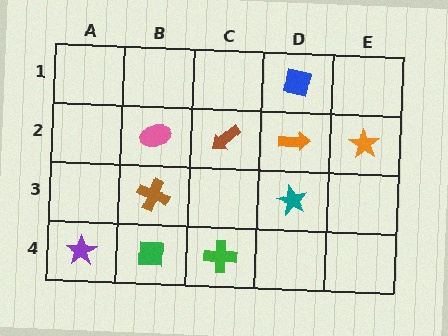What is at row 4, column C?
A green cross.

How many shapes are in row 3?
2 shapes.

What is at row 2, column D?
An orange arrow.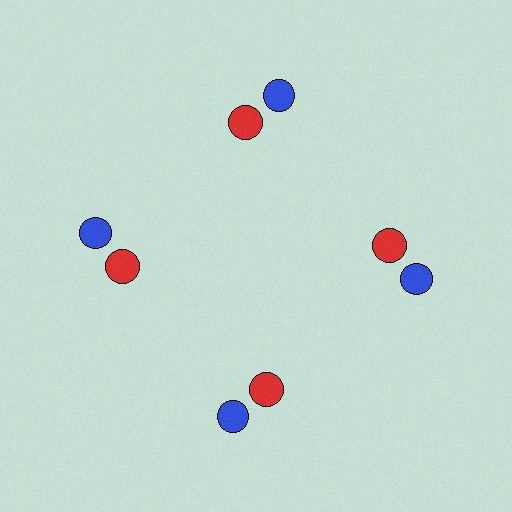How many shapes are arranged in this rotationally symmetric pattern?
There are 8 shapes, arranged in 4 groups of 2.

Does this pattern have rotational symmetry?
Yes, this pattern has 4-fold rotational symmetry. It looks the same after rotating 90 degrees around the center.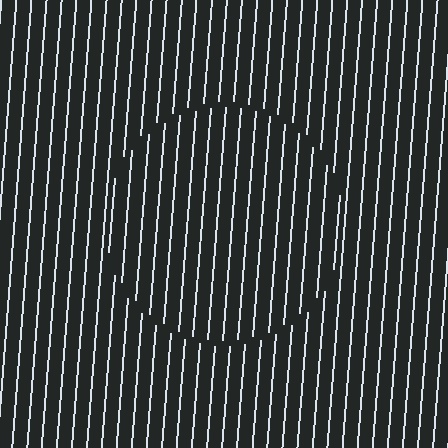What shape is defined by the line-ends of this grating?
An illusory circle. The interior of the shape contains the same grating, shifted by half a period — the contour is defined by the phase discontinuity where line-ends from the inner and outer gratings abut.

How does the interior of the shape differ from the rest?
The interior of the shape contains the same grating, shifted by half a period — the contour is defined by the phase discontinuity where line-ends from the inner and outer gratings abut.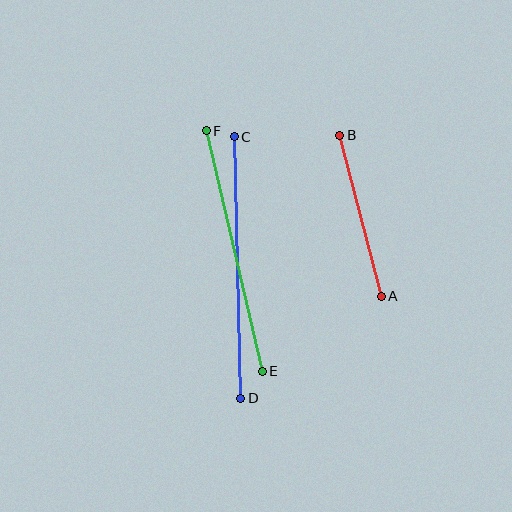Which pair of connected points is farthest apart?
Points C and D are farthest apart.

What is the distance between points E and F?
The distance is approximately 247 pixels.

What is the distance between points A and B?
The distance is approximately 166 pixels.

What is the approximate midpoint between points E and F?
The midpoint is at approximately (234, 251) pixels.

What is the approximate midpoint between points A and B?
The midpoint is at approximately (360, 216) pixels.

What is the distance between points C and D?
The distance is approximately 262 pixels.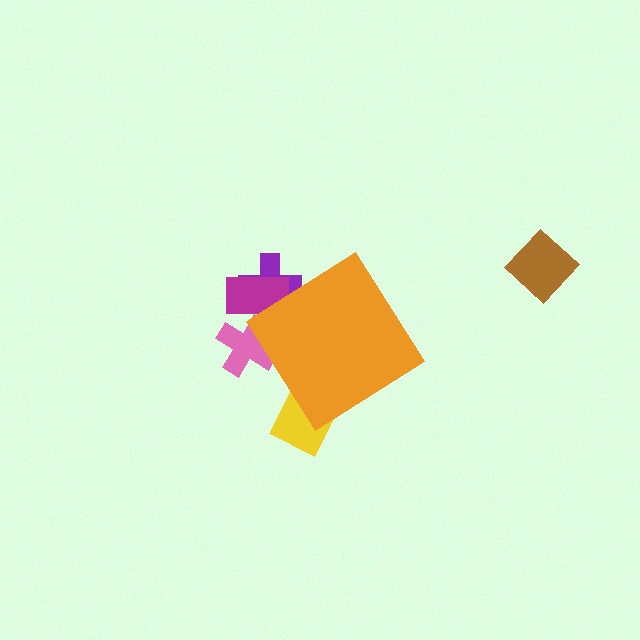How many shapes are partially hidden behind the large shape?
4 shapes are partially hidden.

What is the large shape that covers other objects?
An orange diamond.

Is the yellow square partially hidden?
Yes, the yellow square is partially hidden behind the orange diamond.